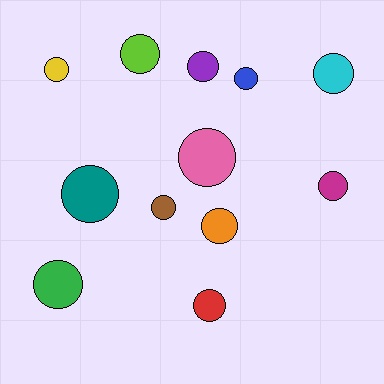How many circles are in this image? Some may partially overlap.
There are 12 circles.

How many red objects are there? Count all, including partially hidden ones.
There is 1 red object.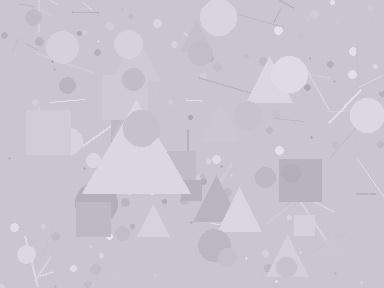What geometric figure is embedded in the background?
A triangle is embedded in the background.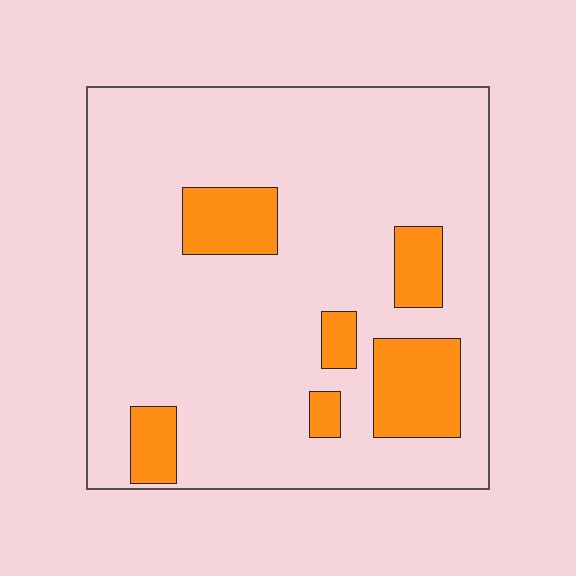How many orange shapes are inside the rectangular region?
6.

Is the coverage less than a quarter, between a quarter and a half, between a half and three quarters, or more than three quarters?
Less than a quarter.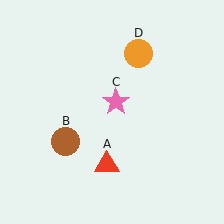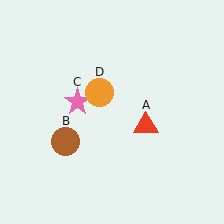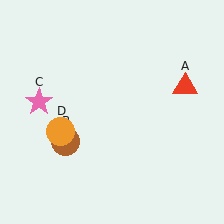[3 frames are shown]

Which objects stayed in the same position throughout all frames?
Brown circle (object B) remained stationary.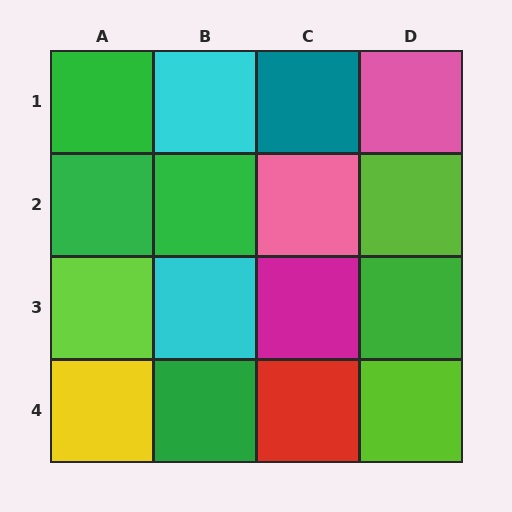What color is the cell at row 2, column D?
Lime.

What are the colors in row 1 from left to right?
Green, cyan, teal, pink.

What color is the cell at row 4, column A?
Yellow.